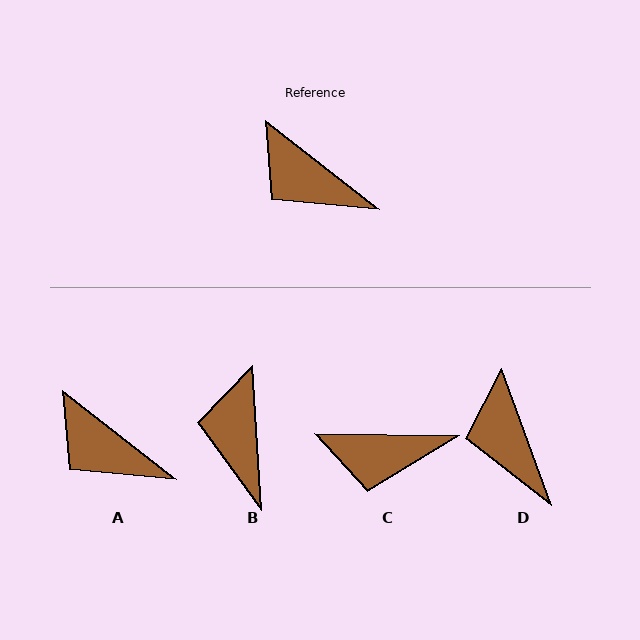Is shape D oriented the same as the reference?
No, it is off by about 32 degrees.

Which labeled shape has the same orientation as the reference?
A.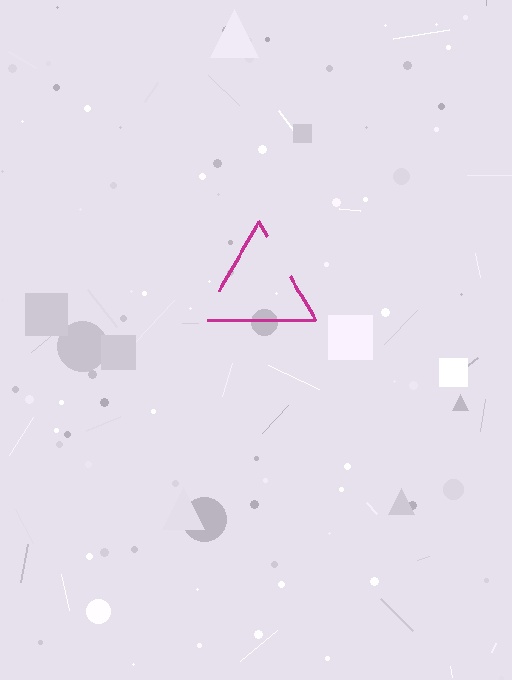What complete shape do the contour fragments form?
The contour fragments form a triangle.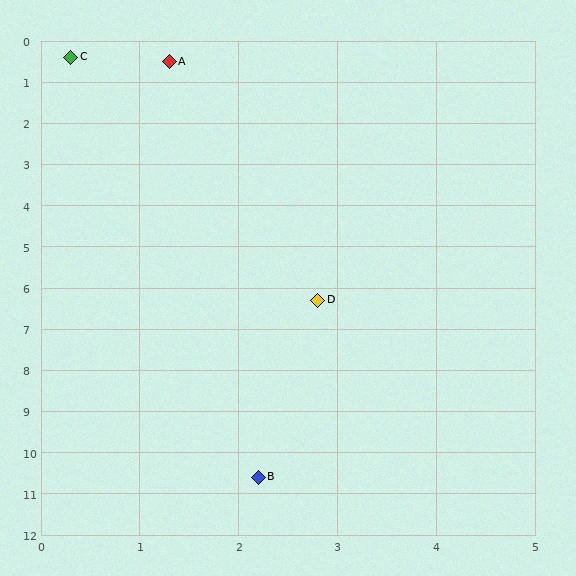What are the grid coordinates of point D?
Point D is at approximately (2.8, 6.3).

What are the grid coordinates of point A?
Point A is at approximately (1.3, 0.5).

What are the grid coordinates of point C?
Point C is at approximately (0.3, 0.4).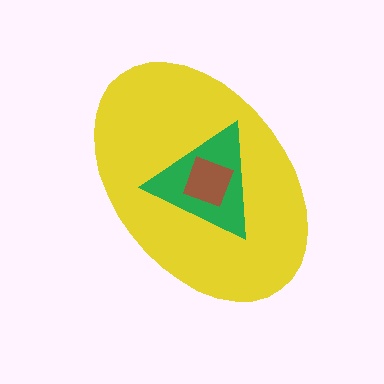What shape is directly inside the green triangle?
The brown square.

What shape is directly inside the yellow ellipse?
The green triangle.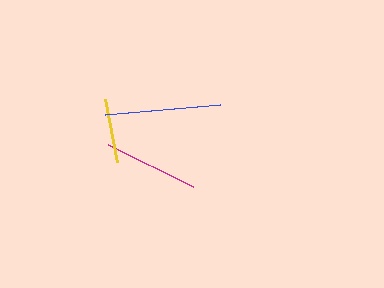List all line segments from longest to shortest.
From longest to shortest: blue, magenta, yellow.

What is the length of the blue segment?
The blue segment is approximately 115 pixels long.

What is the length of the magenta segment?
The magenta segment is approximately 95 pixels long.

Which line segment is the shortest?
The yellow line is the shortest at approximately 64 pixels.